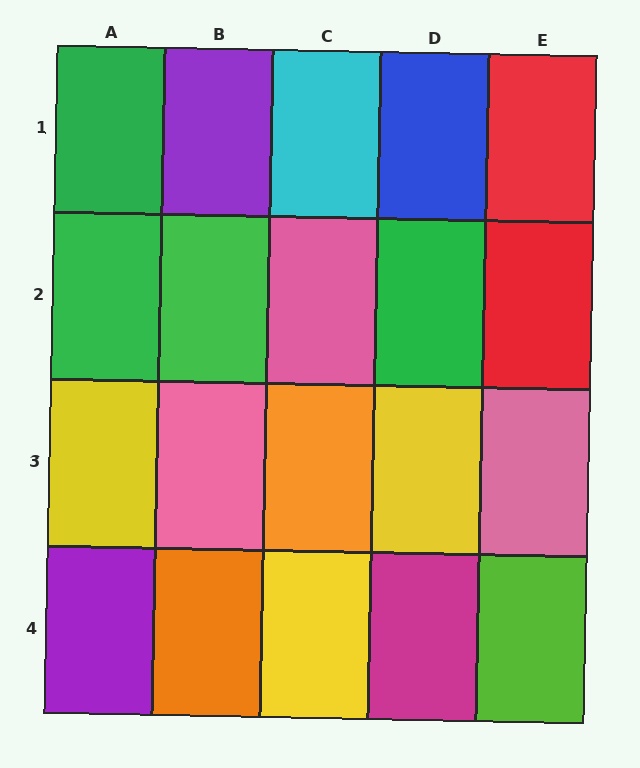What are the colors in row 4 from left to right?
Purple, orange, yellow, magenta, lime.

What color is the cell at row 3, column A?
Yellow.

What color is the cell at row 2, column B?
Green.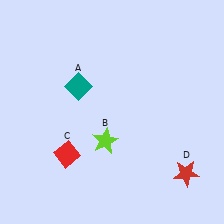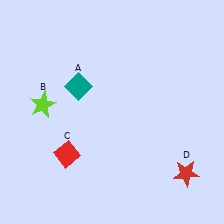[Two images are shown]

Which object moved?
The lime star (B) moved left.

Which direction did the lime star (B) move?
The lime star (B) moved left.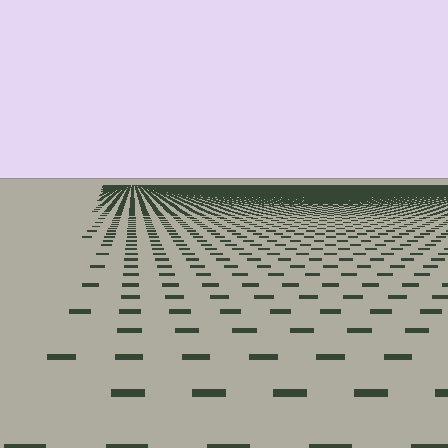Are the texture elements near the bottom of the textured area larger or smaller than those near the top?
Larger. Near the bottom, elements are closer to the viewer and appear at a bigger on-screen size.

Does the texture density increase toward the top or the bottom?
Density increases toward the top.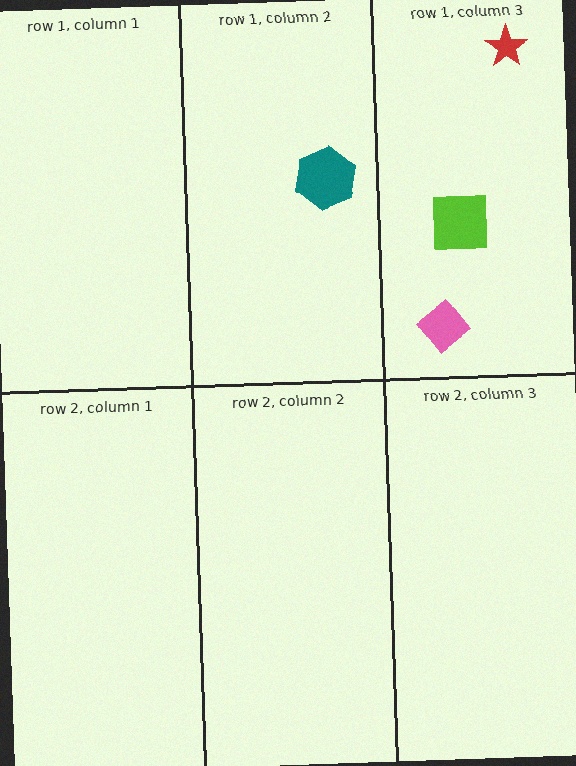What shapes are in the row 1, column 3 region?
The lime square, the pink diamond, the red star.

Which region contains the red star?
The row 1, column 3 region.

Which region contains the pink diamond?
The row 1, column 3 region.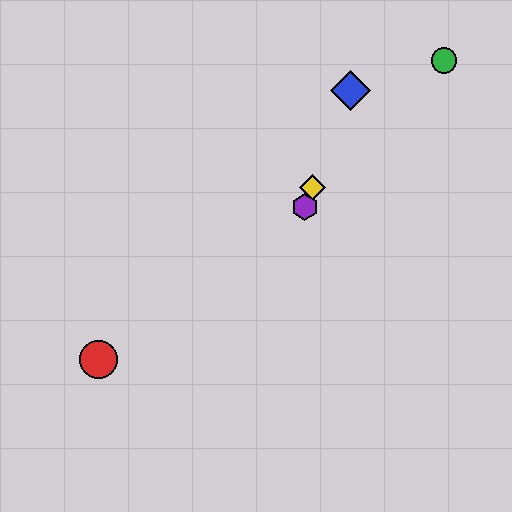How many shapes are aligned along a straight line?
3 shapes (the blue diamond, the yellow diamond, the purple hexagon) are aligned along a straight line.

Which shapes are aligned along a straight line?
The blue diamond, the yellow diamond, the purple hexagon are aligned along a straight line.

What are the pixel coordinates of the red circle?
The red circle is at (99, 359).